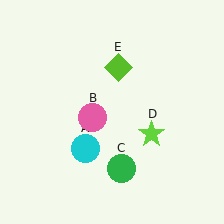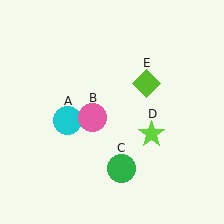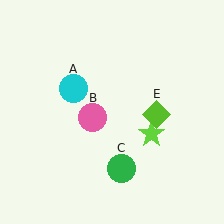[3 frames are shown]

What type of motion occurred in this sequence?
The cyan circle (object A), lime diamond (object E) rotated clockwise around the center of the scene.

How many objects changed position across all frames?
2 objects changed position: cyan circle (object A), lime diamond (object E).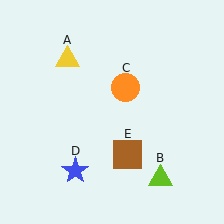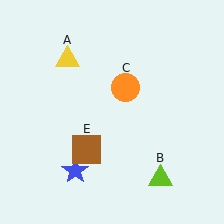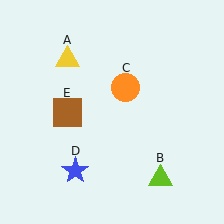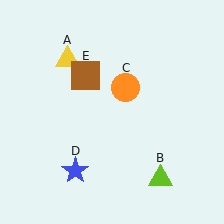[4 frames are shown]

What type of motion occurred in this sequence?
The brown square (object E) rotated clockwise around the center of the scene.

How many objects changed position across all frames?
1 object changed position: brown square (object E).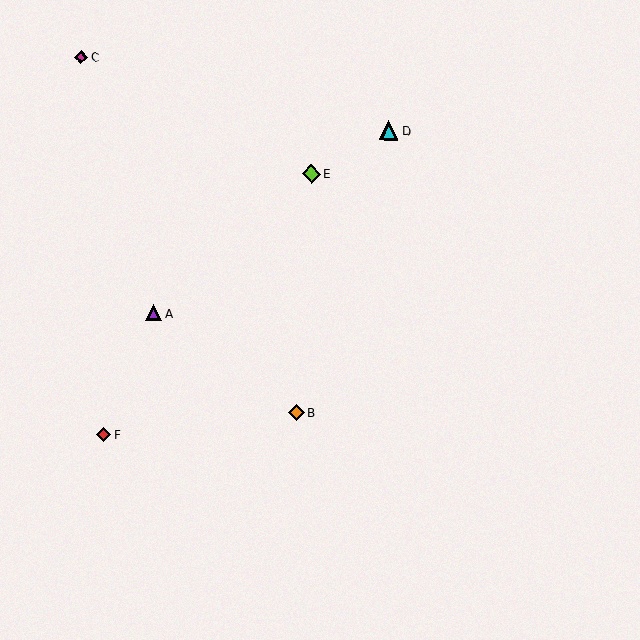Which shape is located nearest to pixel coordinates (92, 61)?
The magenta diamond (labeled C) at (81, 57) is nearest to that location.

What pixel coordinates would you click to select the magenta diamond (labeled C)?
Click at (81, 57) to select the magenta diamond C.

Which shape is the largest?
The cyan triangle (labeled D) is the largest.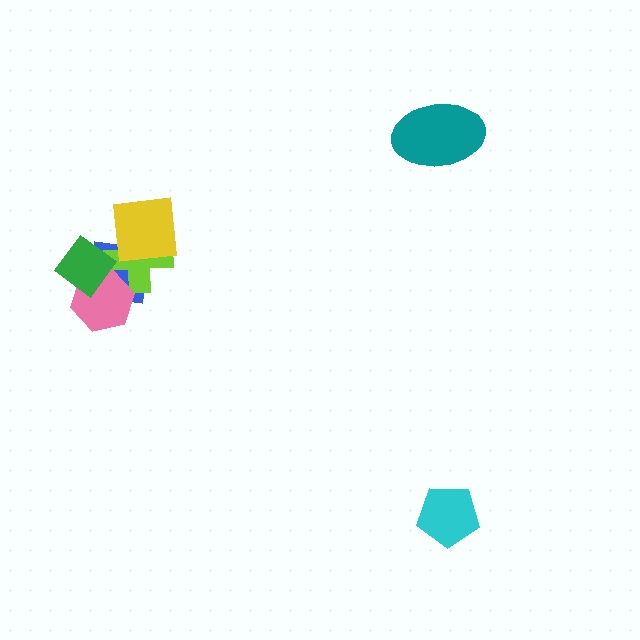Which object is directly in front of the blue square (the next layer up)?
The lime cross is directly in front of the blue square.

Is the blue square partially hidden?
Yes, it is partially covered by another shape.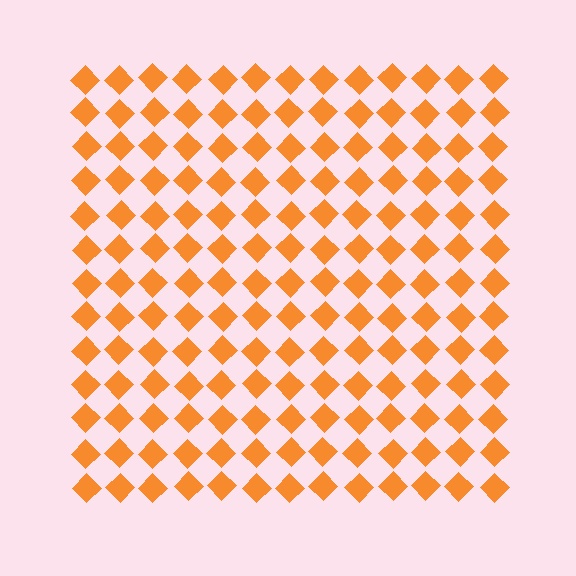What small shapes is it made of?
It is made of small diamonds.